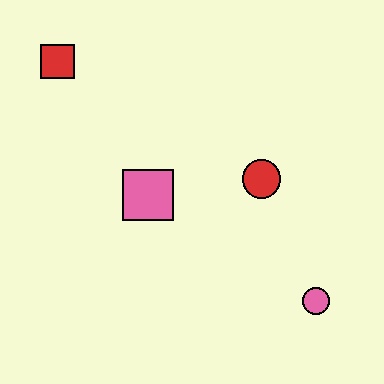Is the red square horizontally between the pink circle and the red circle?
No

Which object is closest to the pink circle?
The red circle is closest to the pink circle.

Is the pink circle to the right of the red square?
Yes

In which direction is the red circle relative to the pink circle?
The red circle is above the pink circle.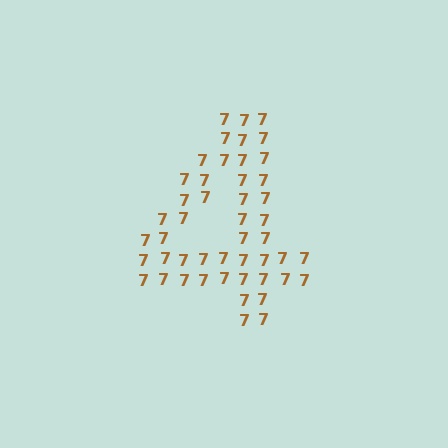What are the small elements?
The small elements are digit 7's.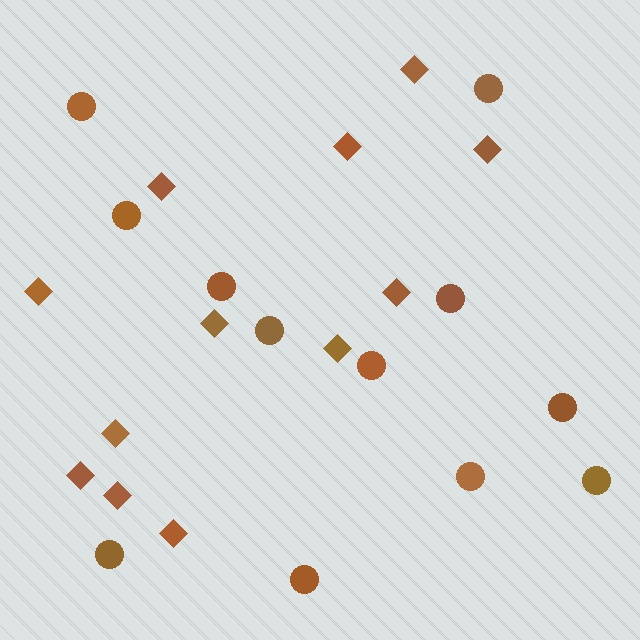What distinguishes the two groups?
There are 2 groups: one group of circles (12) and one group of diamonds (12).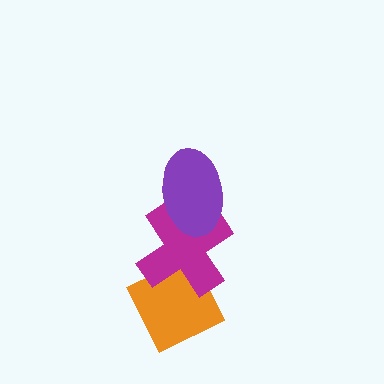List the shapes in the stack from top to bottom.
From top to bottom: the purple ellipse, the magenta cross, the orange diamond.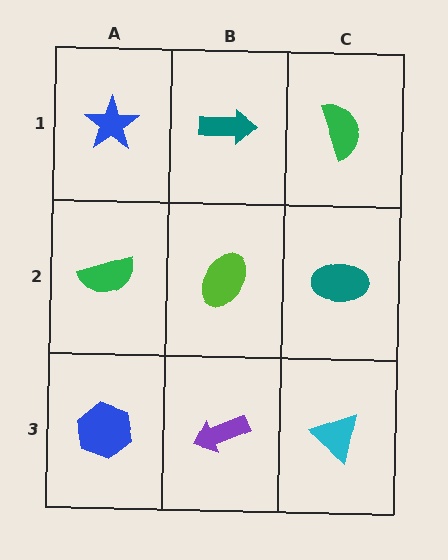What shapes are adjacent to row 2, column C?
A green semicircle (row 1, column C), a cyan triangle (row 3, column C), a lime ellipse (row 2, column B).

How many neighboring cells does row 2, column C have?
3.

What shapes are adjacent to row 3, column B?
A lime ellipse (row 2, column B), a blue hexagon (row 3, column A), a cyan triangle (row 3, column C).